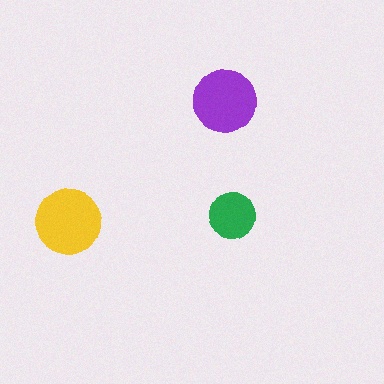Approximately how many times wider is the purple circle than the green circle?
About 1.5 times wider.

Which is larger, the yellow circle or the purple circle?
The yellow one.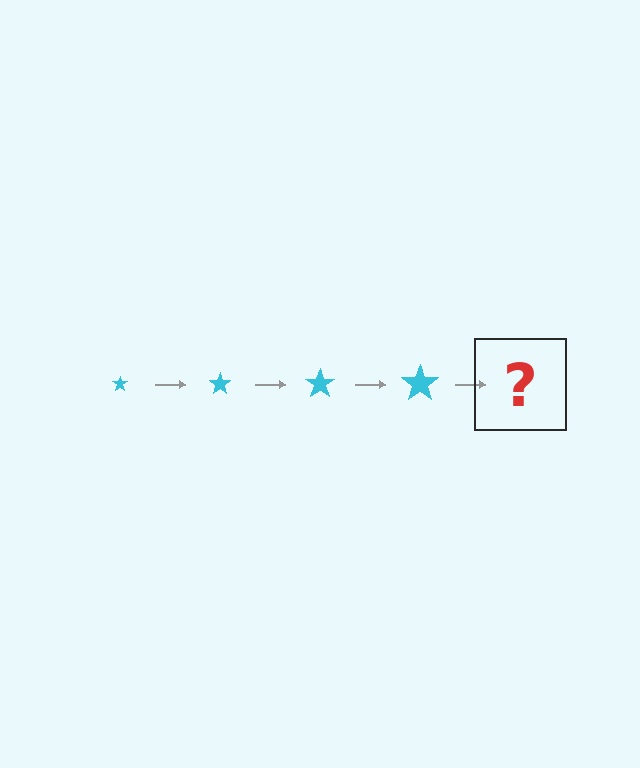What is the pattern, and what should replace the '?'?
The pattern is that the star gets progressively larger each step. The '?' should be a cyan star, larger than the previous one.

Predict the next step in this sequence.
The next step is a cyan star, larger than the previous one.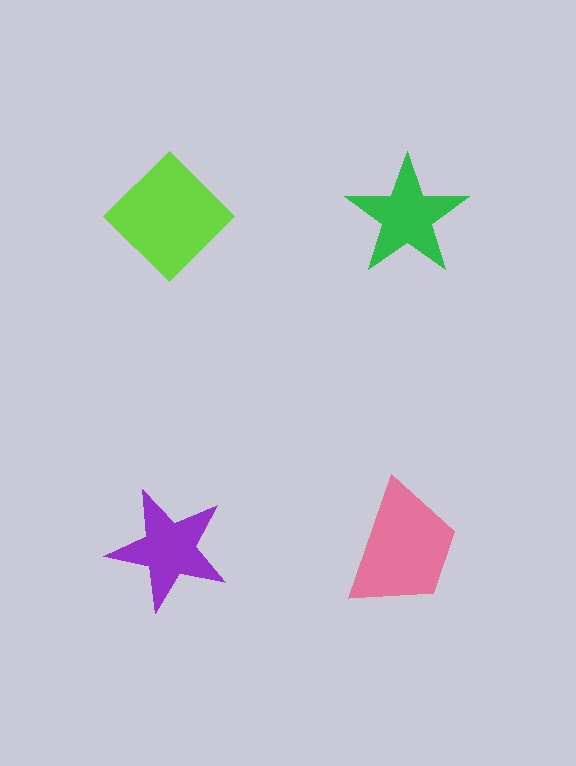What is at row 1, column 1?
A lime diamond.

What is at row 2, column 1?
A purple star.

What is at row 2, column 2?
A pink trapezoid.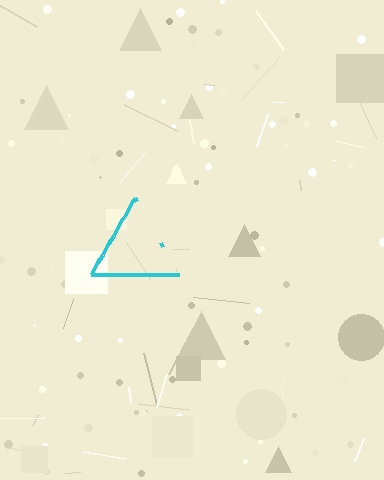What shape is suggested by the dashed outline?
The dashed outline suggests a triangle.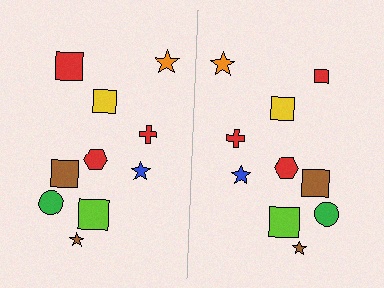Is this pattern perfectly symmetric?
No, the pattern is not perfectly symmetric. The red square on the right side has a different size than its mirror counterpart.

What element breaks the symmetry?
The red square on the right side has a different size than its mirror counterpart.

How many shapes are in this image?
There are 20 shapes in this image.